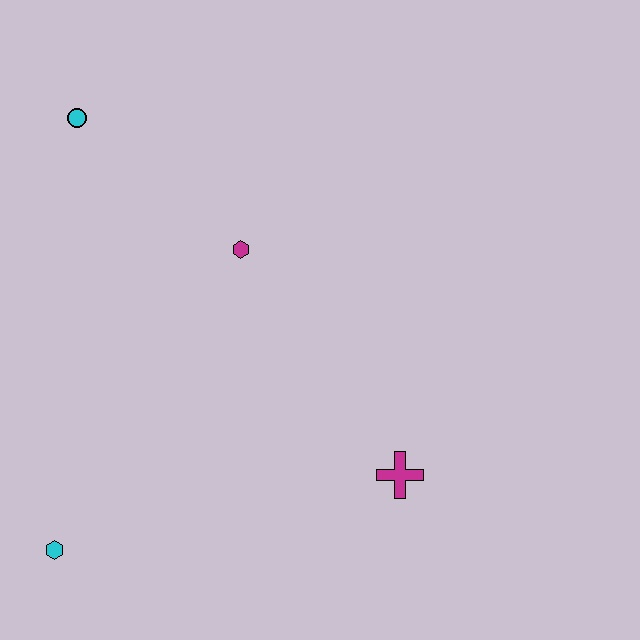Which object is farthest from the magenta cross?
The cyan circle is farthest from the magenta cross.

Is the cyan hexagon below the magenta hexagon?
Yes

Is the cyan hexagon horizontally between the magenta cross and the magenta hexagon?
No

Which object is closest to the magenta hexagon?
The cyan circle is closest to the magenta hexagon.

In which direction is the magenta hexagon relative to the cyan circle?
The magenta hexagon is to the right of the cyan circle.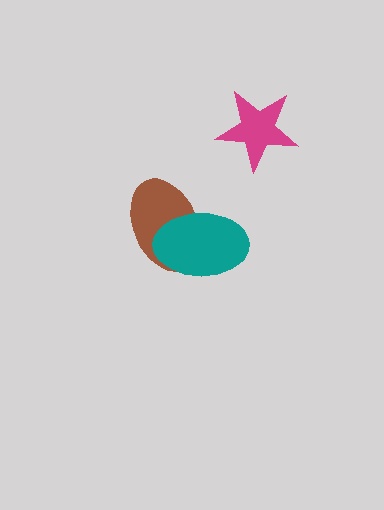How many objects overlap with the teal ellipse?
1 object overlaps with the teal ellipse.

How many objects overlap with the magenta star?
0 objects overlap with the magenta star.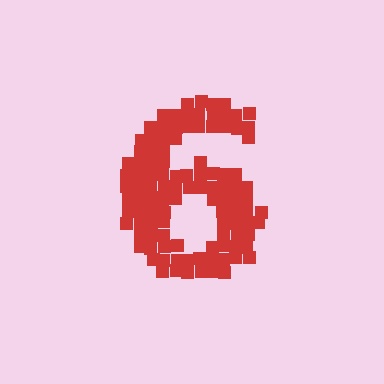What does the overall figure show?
The overall figure shows the digit 6.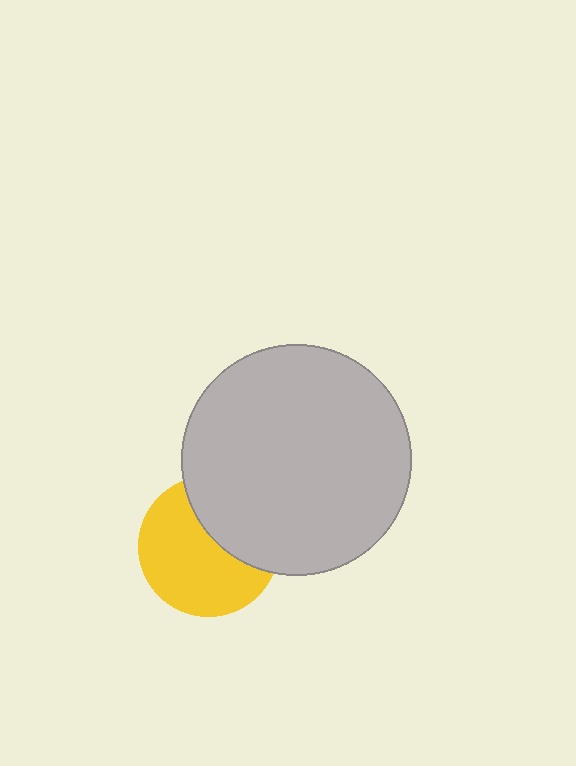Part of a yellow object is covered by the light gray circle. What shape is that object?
It is a circle.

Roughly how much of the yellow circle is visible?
About half of it is visible (roughly 63%).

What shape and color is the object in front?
The object in front is a light gray circle.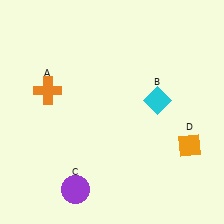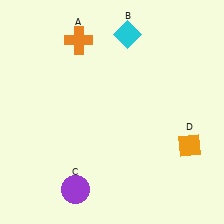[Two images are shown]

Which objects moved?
The objects that moved are: the orange cross (A), the cyan diamond (B).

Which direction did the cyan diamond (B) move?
The cyan diamond (B) moved up.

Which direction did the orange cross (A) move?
The orange cross (A) moved up.